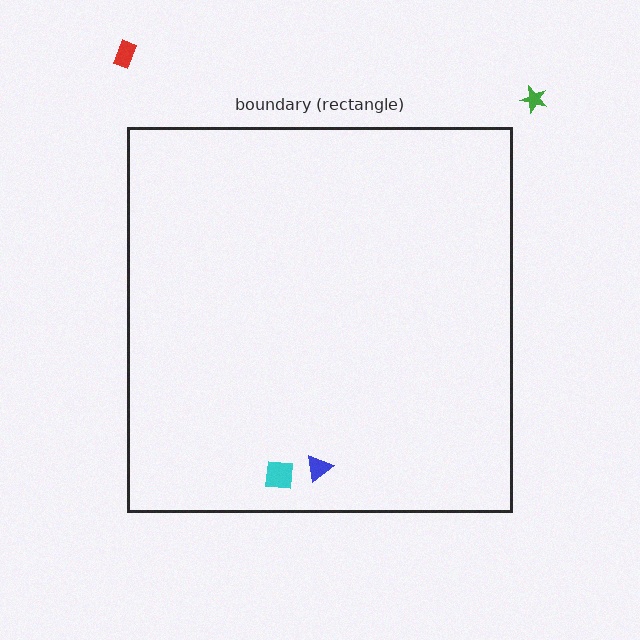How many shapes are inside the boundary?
2 inside, 2 outside.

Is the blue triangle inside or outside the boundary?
Inside.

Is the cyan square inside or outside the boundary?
Inside.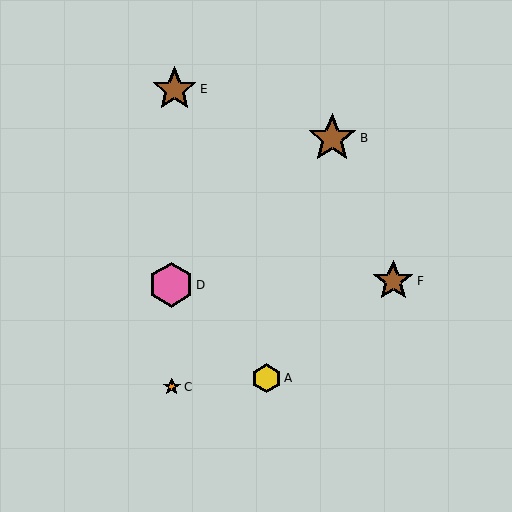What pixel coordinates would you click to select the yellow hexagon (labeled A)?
Click at (266, 378) to select the yellow hexagon A.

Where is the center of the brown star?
The center of the brown star is at (174, 89).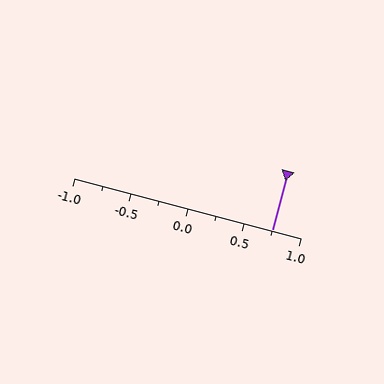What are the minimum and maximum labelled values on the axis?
The axis runs from -1.0 to 1.0.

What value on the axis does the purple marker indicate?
The marker indicates approximately 0.75.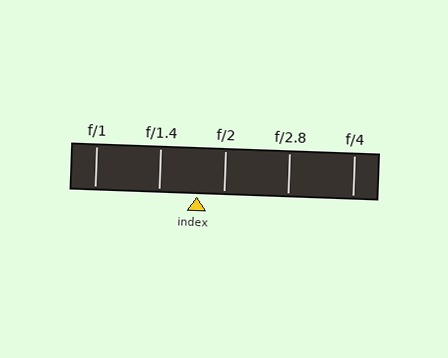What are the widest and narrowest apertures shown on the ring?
The widest aperture shown is f/1 and the narrowest is f/4.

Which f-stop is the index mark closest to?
The index mark is closest to f/2.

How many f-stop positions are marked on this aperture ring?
There are 5 f-stop positions marked.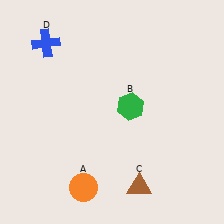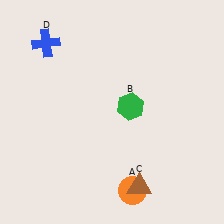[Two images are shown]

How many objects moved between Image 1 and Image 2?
1 object moved between the two images.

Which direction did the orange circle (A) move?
The orange circle (A) moved right.